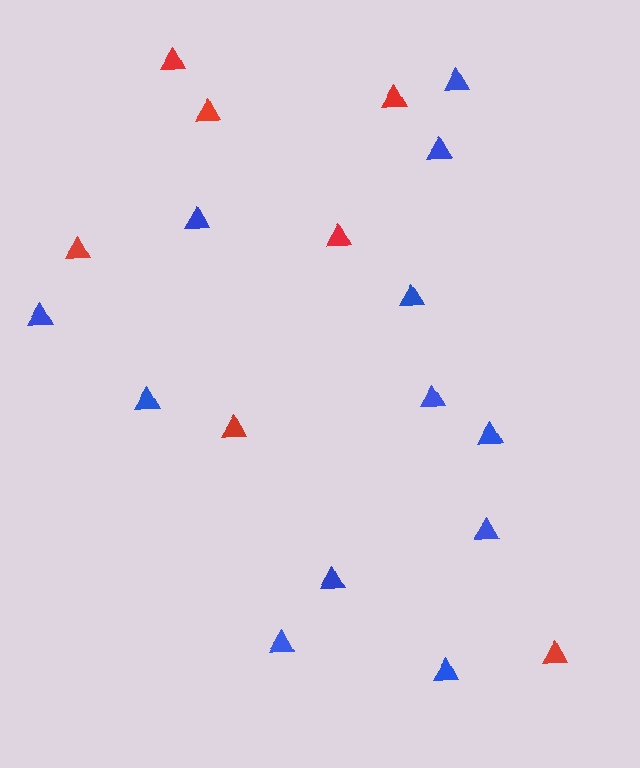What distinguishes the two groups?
There are 2 groups: one group of red triangles (7) and one group of blue triangles (12).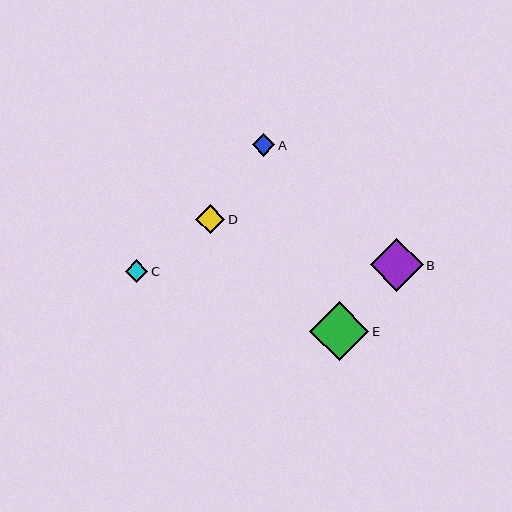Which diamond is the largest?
Diamond E is the largest with a size of approximately 59 pixels.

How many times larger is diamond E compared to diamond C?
Diamond E is approximately 2.6 times the size of diamond C.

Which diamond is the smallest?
Diamond C is the smallest with a size of approximately 22 pixels.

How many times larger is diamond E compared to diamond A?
Diamond E is approximately 2.6 times the size of diamond A.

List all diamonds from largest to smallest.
From largest to smallest: E, B, D, A, C.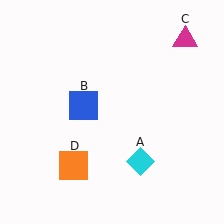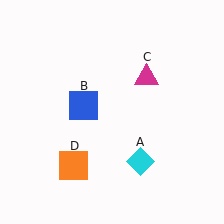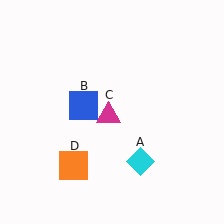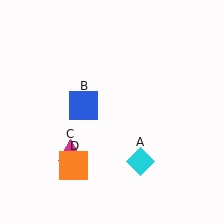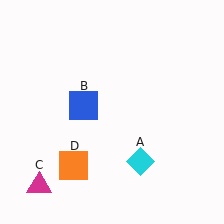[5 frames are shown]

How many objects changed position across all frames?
1 object changed position: magenta triangle (object C).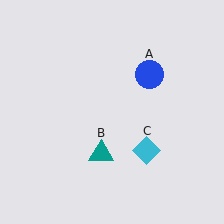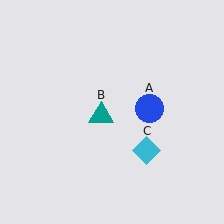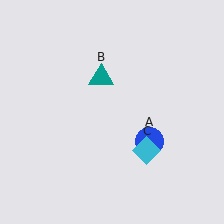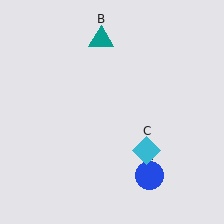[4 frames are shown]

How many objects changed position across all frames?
2 objects changed position: blue circle (object A), teal triangle (object B).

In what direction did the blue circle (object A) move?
The blue circle (object A) moved down.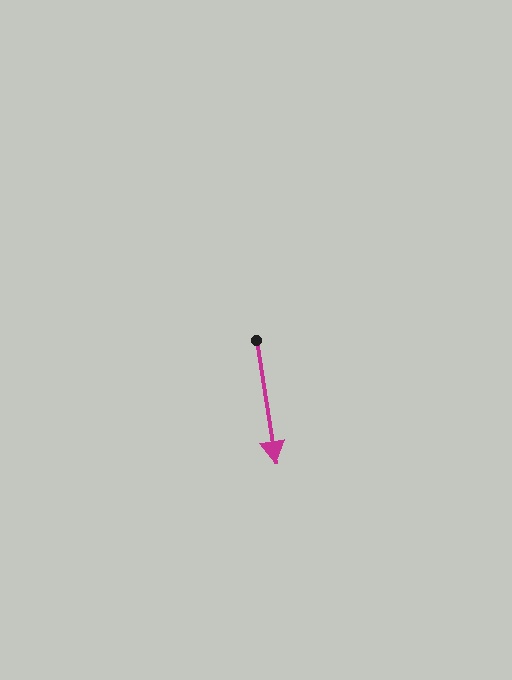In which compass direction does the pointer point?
South.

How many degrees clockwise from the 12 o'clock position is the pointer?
Approximately 171 degrees.